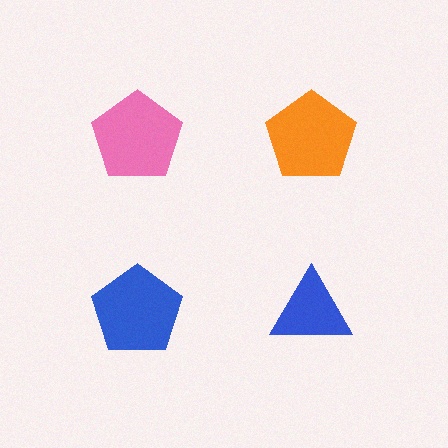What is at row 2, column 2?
A blue triangle.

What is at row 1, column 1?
A pink pentagon.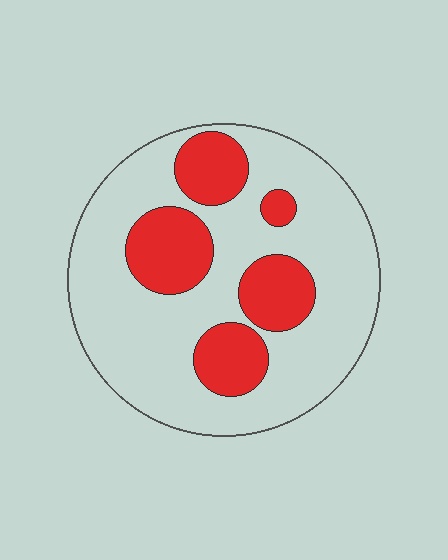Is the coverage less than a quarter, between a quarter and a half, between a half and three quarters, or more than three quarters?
Between a quarter and a half.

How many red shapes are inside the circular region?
5.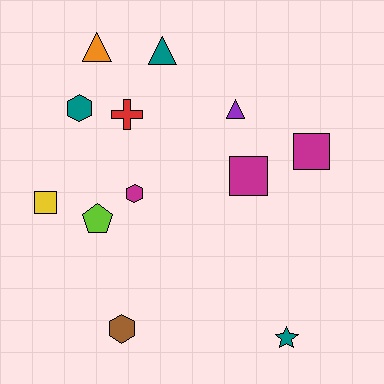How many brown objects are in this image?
There is 1 brown object.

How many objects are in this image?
There are 12 objects.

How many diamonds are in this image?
There are no diamonds.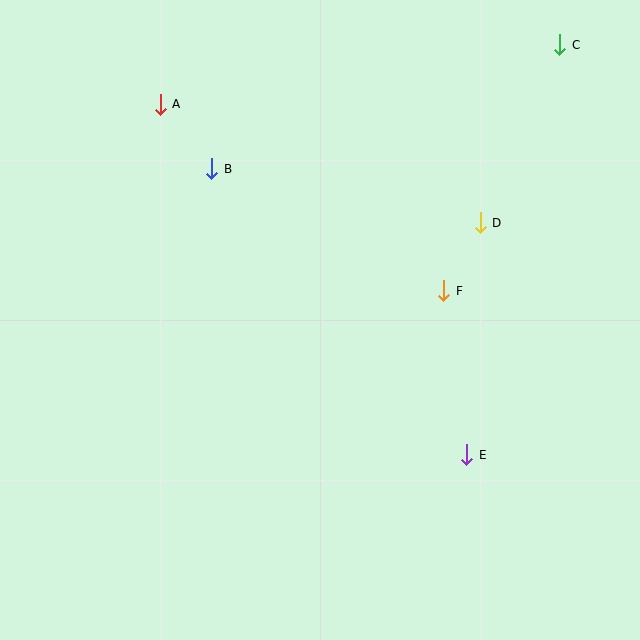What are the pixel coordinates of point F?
Point F is at (443, 291).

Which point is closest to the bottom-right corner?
Point E is closest to the bottom-right corner.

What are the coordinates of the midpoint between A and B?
The midpoint between A and B is at (186, 137).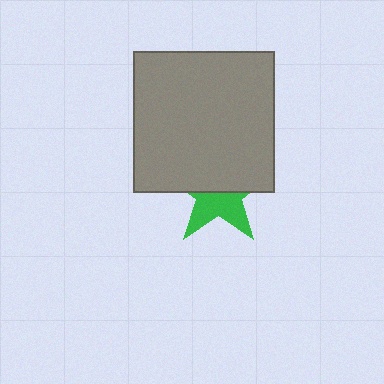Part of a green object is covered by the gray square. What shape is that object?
It is a star.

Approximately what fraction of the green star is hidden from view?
Roughly 56% of the green star is hidden behind the gray square.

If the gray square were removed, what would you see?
You would see the complete green star.